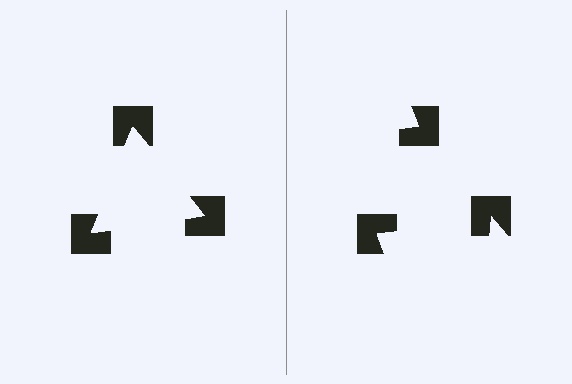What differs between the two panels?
The notched squares are positioned identically on both sides; only the wedge orientations differ. On the left they align to a triangle; on the right they are misaligned.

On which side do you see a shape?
An illusory triangle appears on the left side. On the right side the wedge cuts are rotated, so no coherent shape forms.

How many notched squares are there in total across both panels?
6 — 3 on each side.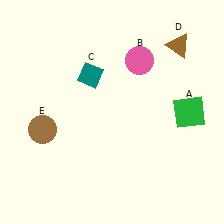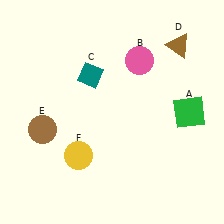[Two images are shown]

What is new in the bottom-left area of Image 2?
A yellow circle (F) was added in the bottom-left area of Image 2.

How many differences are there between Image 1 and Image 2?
There is 1 difference between the two images.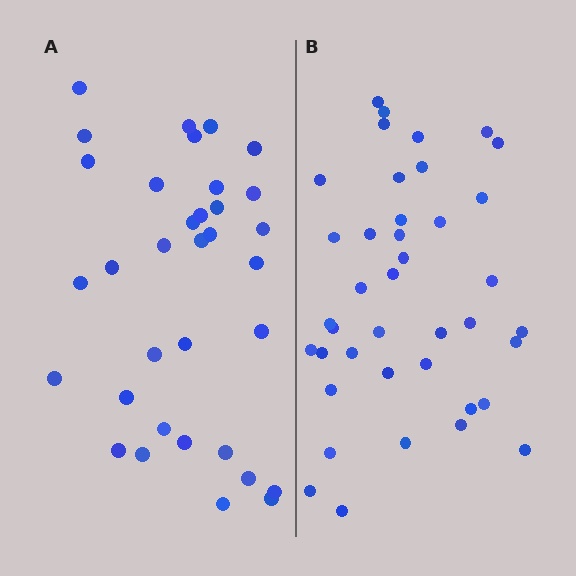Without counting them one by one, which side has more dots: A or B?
Region B (the right region) has more dots.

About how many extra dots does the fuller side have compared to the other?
Region B has about 6 more dots than region A.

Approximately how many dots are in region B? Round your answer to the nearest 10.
About 40 dots.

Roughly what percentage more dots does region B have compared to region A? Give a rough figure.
About 20% more.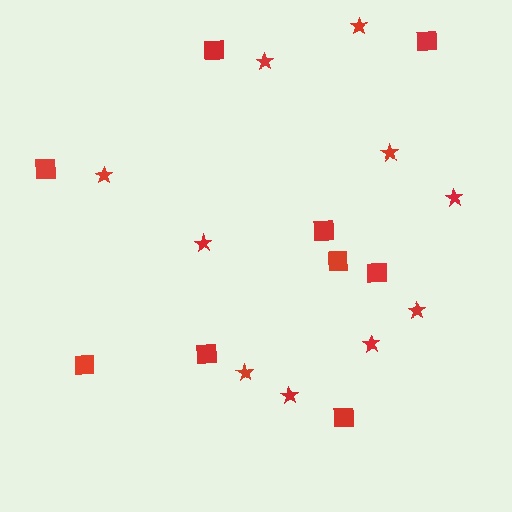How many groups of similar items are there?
There are 2 groups: one group of stars (10) and one group of squares (9).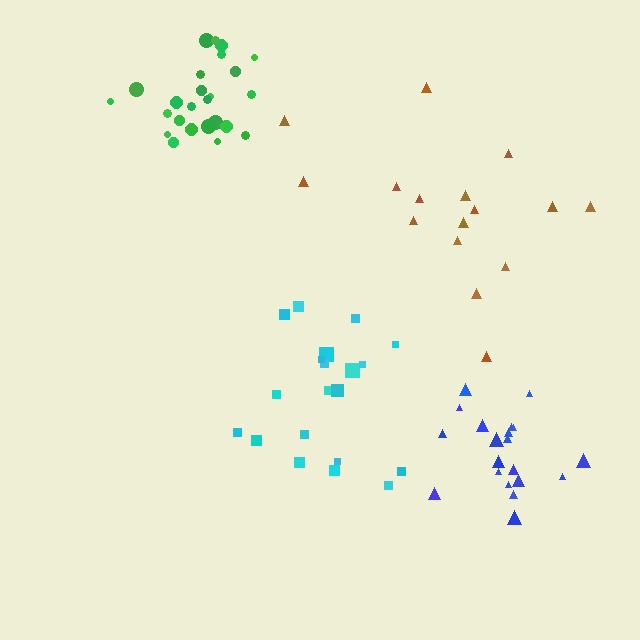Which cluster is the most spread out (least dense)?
Brown.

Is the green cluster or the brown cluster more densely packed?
Green.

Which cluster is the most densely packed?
Green.